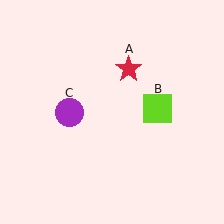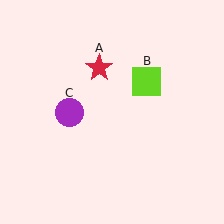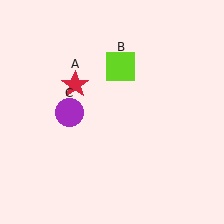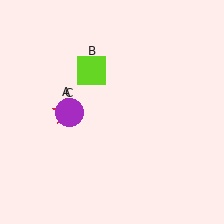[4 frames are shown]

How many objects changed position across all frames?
2 objects changed position: red star (object A), lime square (object B).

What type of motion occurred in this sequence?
The red star (object A), lime square (object B) rotated counterclockwise around the center of the scene.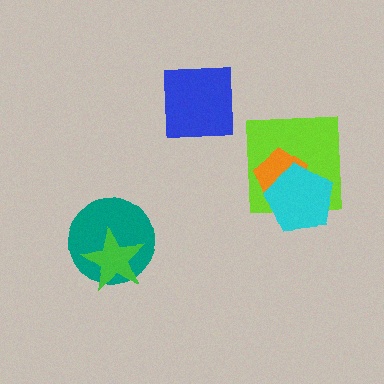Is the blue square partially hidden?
No, no other shape covers it.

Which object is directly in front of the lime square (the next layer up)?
The orange pentagon is directly in front of the lime square.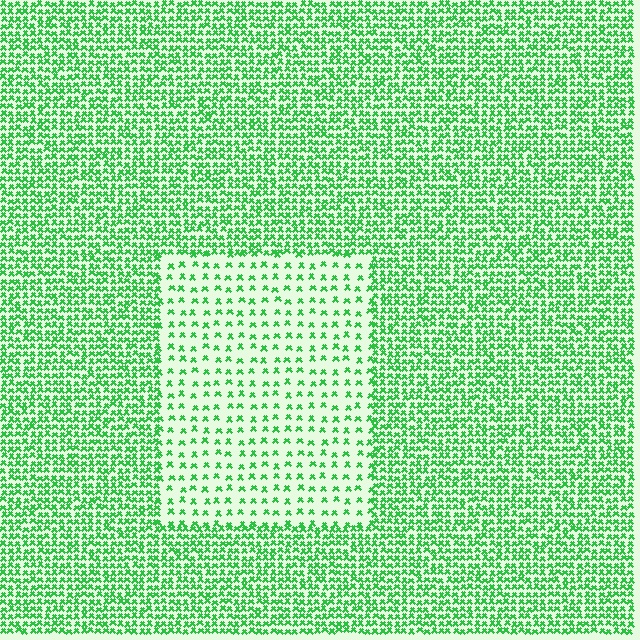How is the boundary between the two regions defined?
The boundary is defined by a change in element density (approximately 2.6x ratio). All elements are the same color, size, and shape.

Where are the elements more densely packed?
The elements are more densely packed outside the rectangle boundary.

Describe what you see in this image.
The image contains small green elements arranged at two different densities. A rectangle-shaped region is visible where the elements are less densely packed than the surrounding area.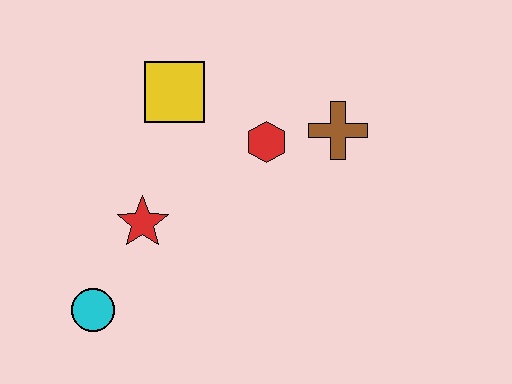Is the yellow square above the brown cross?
Yes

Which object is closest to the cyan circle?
The red star is closest to the cyan circle.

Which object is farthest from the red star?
The brown cross is farthest from the red star.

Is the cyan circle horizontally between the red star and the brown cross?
No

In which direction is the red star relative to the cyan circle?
The red star is above the cyan circle.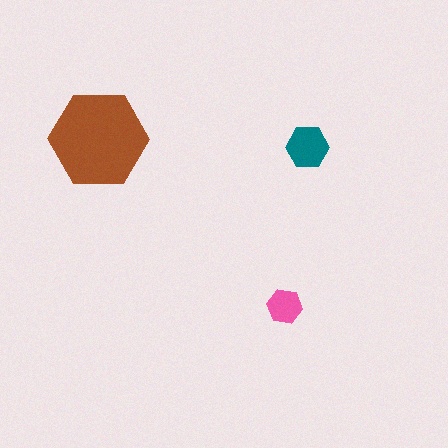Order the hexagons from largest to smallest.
the brown one, the teal one, the pink one.